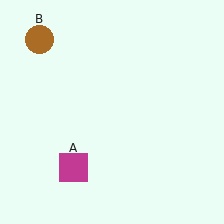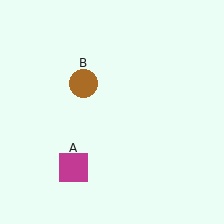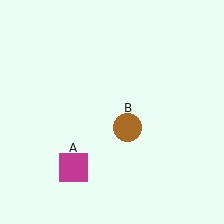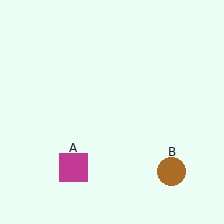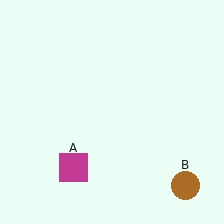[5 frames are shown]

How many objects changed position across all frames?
1 object changed position: brown circle (object B).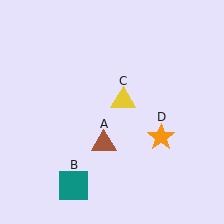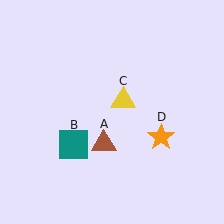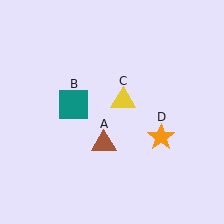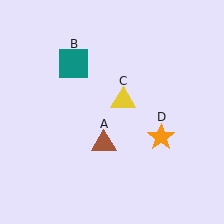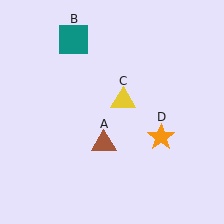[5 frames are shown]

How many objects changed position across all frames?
1 object changed position: teal square (object B).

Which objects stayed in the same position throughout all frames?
Brown triangle (object A) and yellow triangle (object C) and orange star (object D) remained stationary.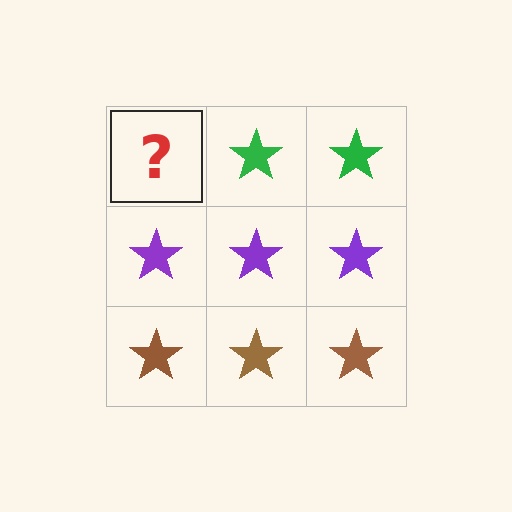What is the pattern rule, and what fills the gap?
The rule is that each row has a consistent color. The gap should be filled with a green star.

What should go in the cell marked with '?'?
The missing cell should contain a green star.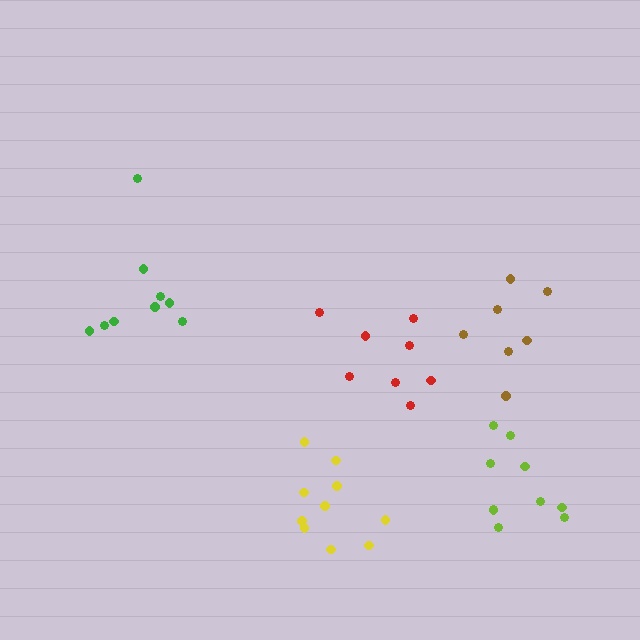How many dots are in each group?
Group 1: 8 dots, Group 2: 10 dots, Group 3: 9 dots, Group 4: 7 dots, Group 5: 10 dots (44 total).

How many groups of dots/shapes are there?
There are 5 groups.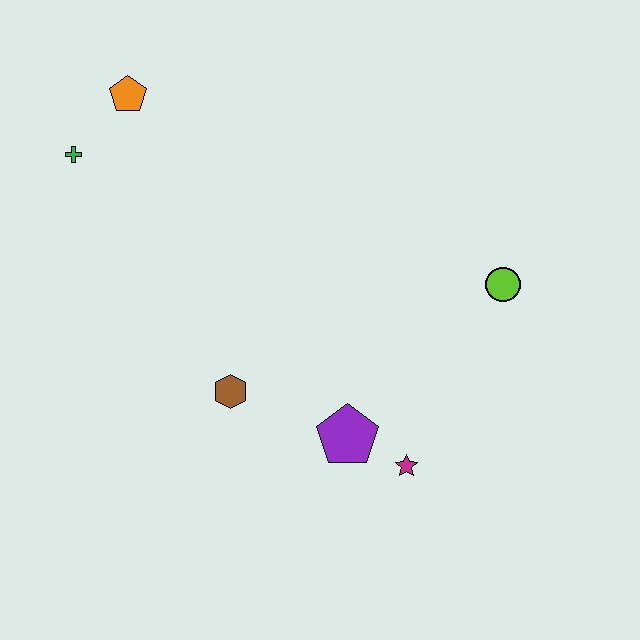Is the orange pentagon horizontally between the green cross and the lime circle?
Yes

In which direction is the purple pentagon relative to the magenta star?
The purple pentagon is to the left of the magenta star.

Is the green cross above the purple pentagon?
Yes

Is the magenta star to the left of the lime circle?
Yes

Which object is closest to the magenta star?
The purple pentagon is closest to the magenta star.